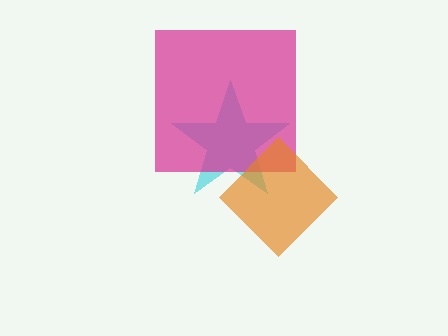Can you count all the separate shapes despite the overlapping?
Yes, there are 3 separate shapes.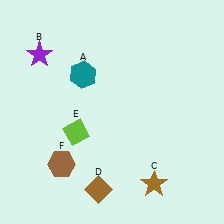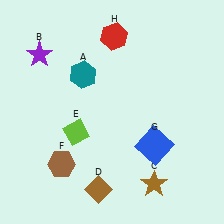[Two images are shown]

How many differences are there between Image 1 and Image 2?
There are 2 differences between the two images.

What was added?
A blue square (G), a red hexagon (H) were added in Image 2.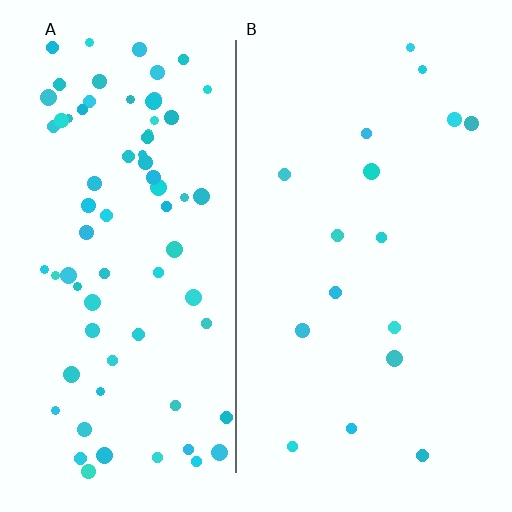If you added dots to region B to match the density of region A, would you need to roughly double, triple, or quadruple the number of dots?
Approximately quadruple.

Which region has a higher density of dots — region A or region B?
A (the left).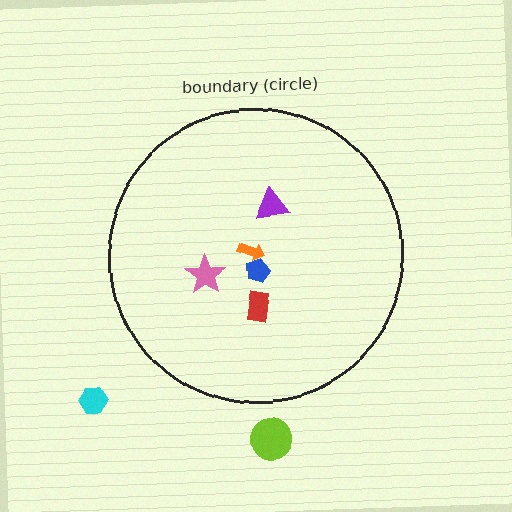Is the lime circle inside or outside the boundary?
Outside.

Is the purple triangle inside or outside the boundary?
Inside.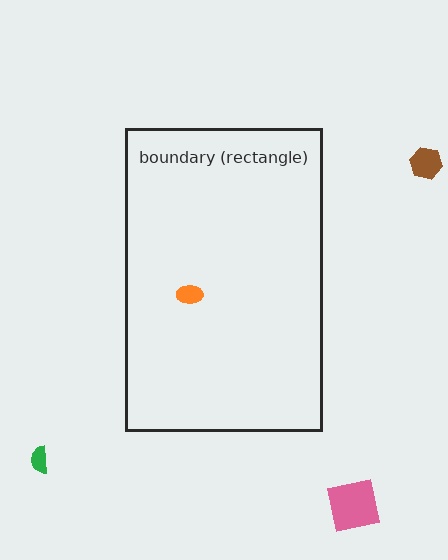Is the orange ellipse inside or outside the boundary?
Inside.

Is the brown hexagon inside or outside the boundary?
Outside.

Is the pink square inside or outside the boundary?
Outside.